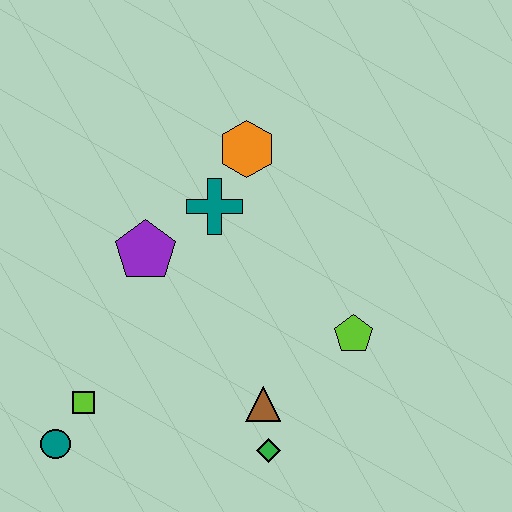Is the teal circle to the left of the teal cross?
Yes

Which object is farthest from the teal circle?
The orange hexagon is farthest from the teal circle.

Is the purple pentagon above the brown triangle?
Yes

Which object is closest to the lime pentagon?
The brown triangle is closest to the lime pentagon.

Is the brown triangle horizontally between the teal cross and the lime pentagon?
Yes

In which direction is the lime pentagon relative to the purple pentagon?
The lime pentagon is to the right of the purple pentagon.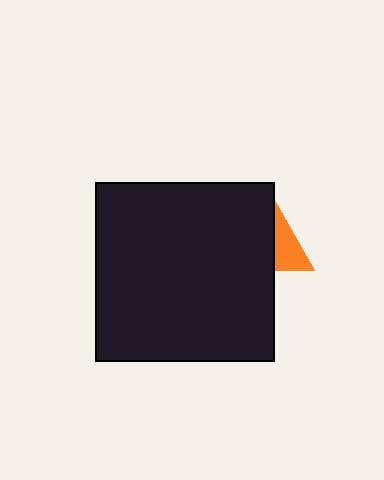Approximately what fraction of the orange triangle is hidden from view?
Roughly 62% of the orange triangle is hidden behind the black square.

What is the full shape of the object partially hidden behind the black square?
The partially hidden object is an orange triangle.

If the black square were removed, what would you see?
You would see the complete orange triangle.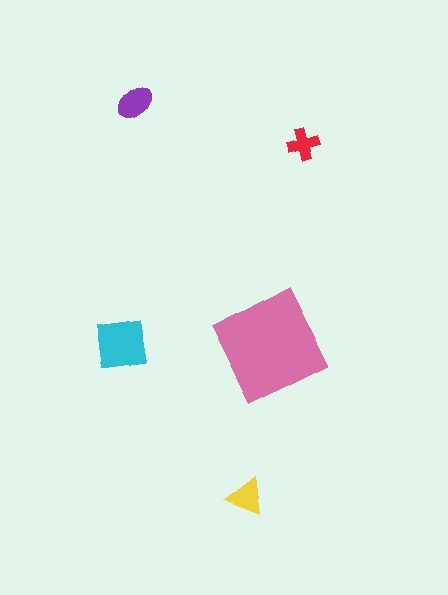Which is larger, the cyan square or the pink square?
The pink square.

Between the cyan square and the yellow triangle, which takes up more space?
The cyan square.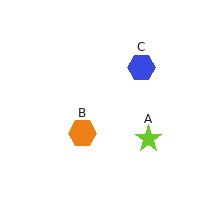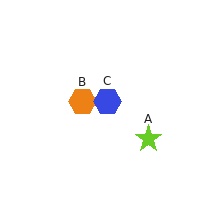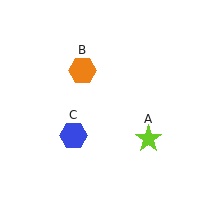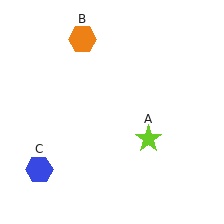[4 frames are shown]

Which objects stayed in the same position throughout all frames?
Lime star (object A) remained stationary.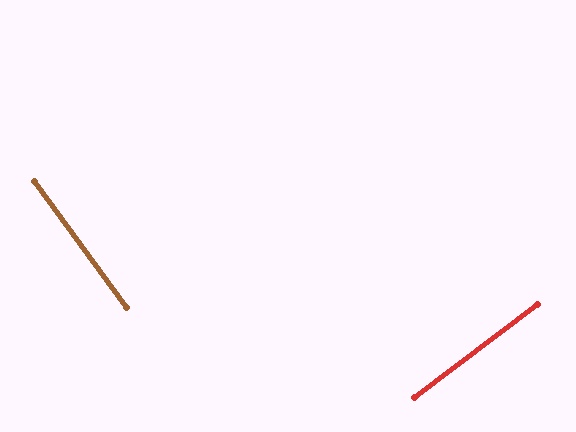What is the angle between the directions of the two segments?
Approximately 89 degrees.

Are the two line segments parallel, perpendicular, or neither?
Perpendicular — they meet at approximately 89°.